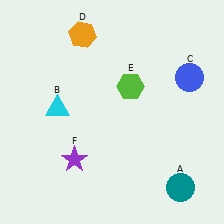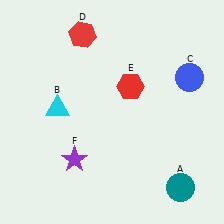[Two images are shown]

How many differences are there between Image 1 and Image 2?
There are 2 differences between the two images.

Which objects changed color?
D changed from orange to red. E changed from lime to red.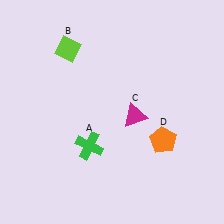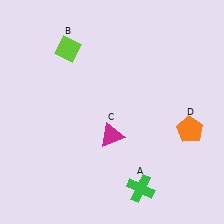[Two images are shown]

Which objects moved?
The objects that moved are: the green cross (A), the magenta triangle (C), the orange pentagon (D).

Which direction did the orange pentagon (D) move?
The orange pentagon (D) moved right.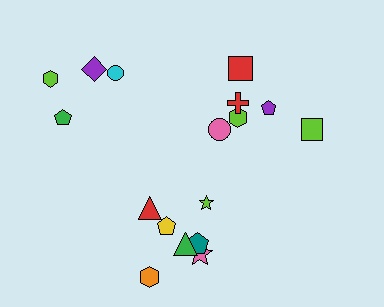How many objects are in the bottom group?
There are 7 objects.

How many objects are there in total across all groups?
There are 17 objects.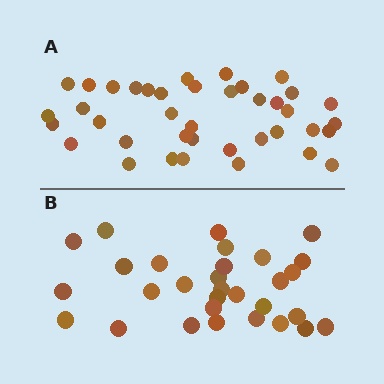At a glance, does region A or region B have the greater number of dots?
Region A (the top region) has more dots.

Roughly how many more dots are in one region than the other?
Region A has roughly 8 or so more dots than region B.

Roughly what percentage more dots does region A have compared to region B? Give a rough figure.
About 30% more.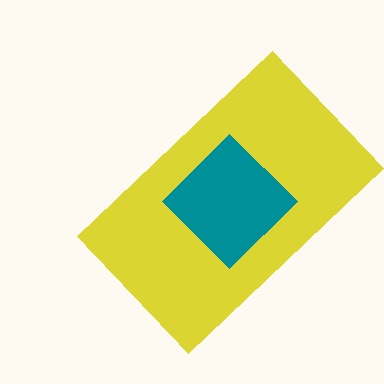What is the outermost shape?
The yellow rectangle.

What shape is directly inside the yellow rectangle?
The teal diamond.